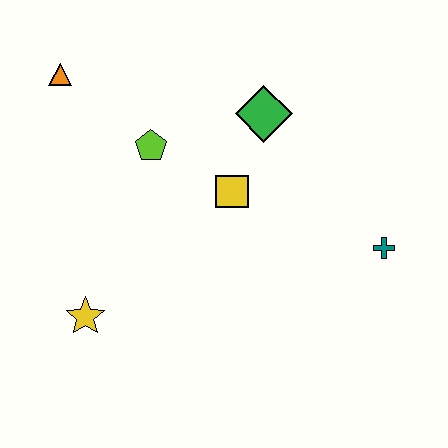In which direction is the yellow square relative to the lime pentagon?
The yellow square is to the right of the lime pentagon.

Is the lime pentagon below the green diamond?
Yes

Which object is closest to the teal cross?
The yellow square is closest to the teal cross.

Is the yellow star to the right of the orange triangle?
Yes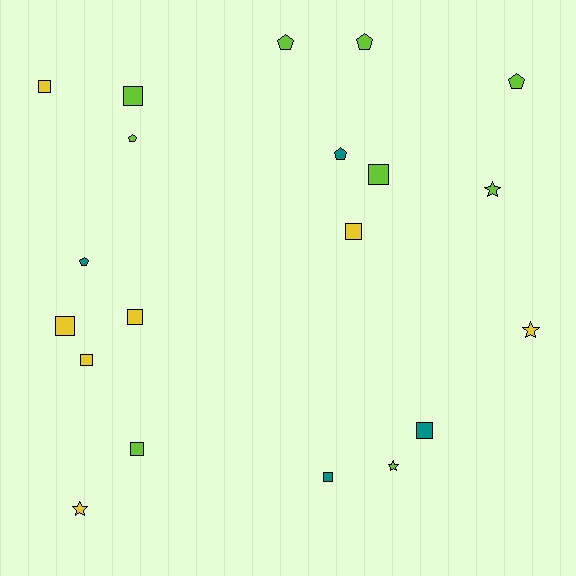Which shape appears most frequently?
Square, with 10 objects.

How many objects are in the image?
There are 20 objects.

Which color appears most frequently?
Lime, with 9 objects.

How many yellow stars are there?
There are 2 yellow stars.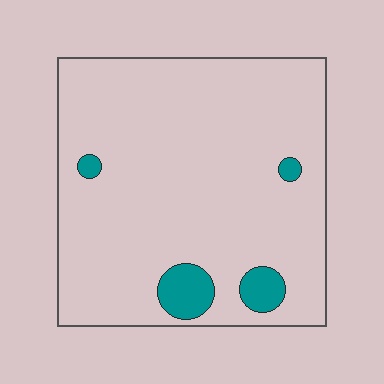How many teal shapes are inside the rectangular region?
4.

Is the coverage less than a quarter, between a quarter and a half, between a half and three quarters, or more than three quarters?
Less than a quarter.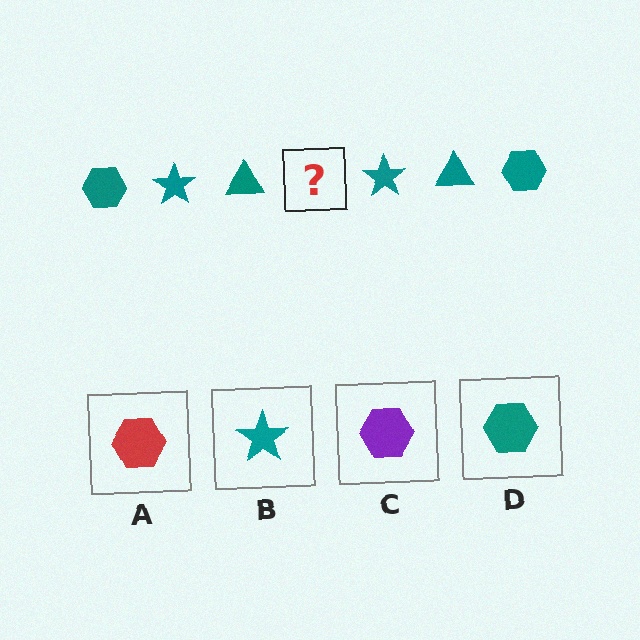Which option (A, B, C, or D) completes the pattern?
D.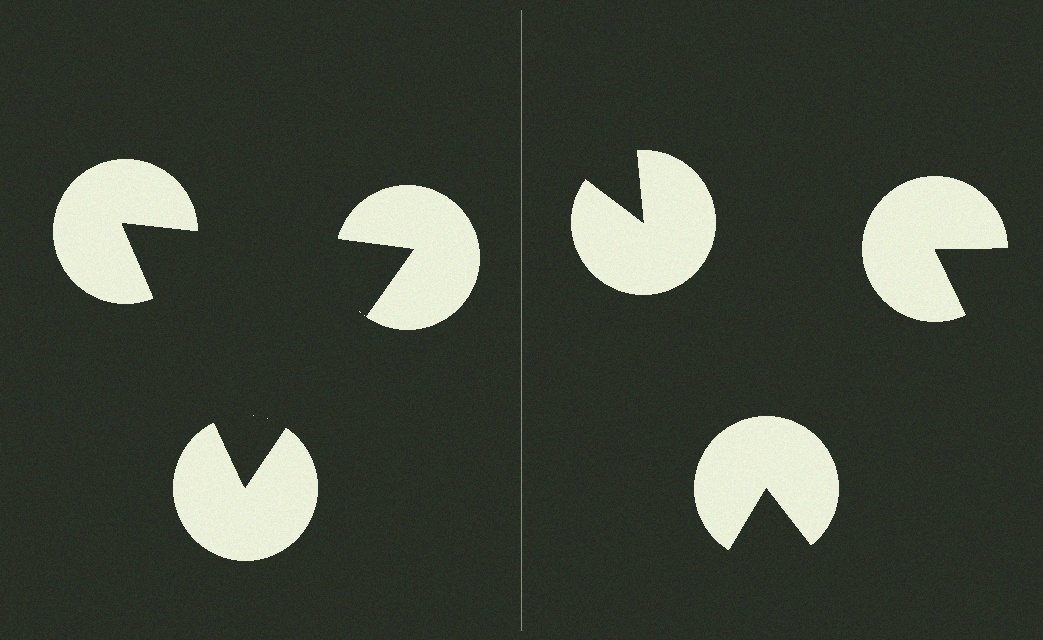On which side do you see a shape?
An illusory triangle appears on the left side. On the right side the wedge cuts are rotated, so no coherent shape forms.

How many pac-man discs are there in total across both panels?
6 — 3 on each side.